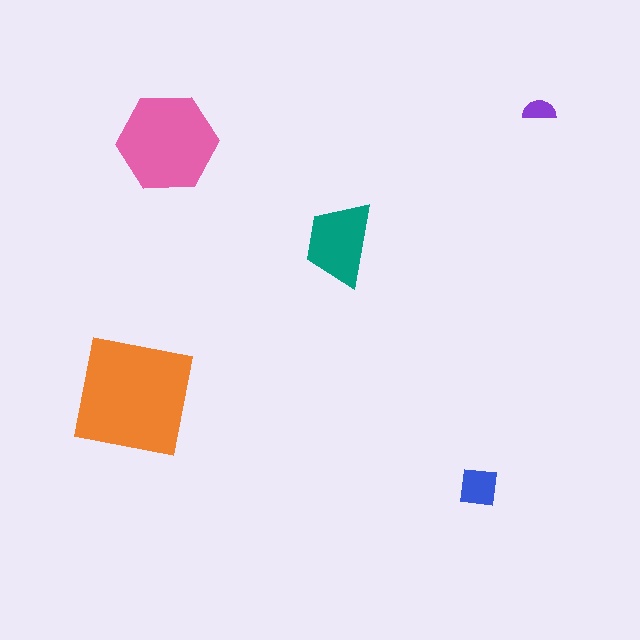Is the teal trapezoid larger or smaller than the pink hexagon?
Smaller.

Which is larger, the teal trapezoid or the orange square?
The orange square.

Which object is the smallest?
The purple semicircle.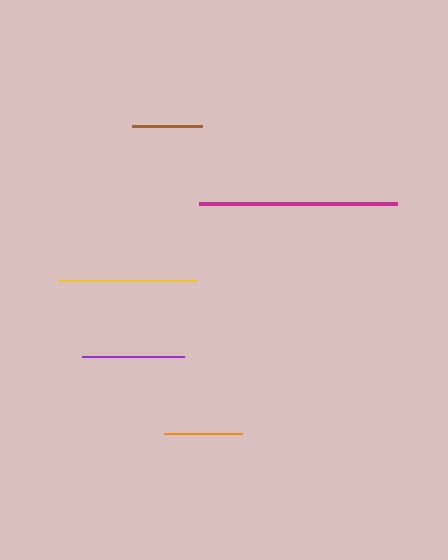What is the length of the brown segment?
The brown segment is approximately 70 pixels long.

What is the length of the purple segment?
The purple segment is approximately 103 pixels long.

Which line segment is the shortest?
The brown line is the shortest at approximately 70 pixels.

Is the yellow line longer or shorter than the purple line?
The yellow line is longer than the purple line.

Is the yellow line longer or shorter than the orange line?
The yellow line is longer than the orange line.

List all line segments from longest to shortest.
From longest to shortest: magenta, yellow, purple, orange, brown.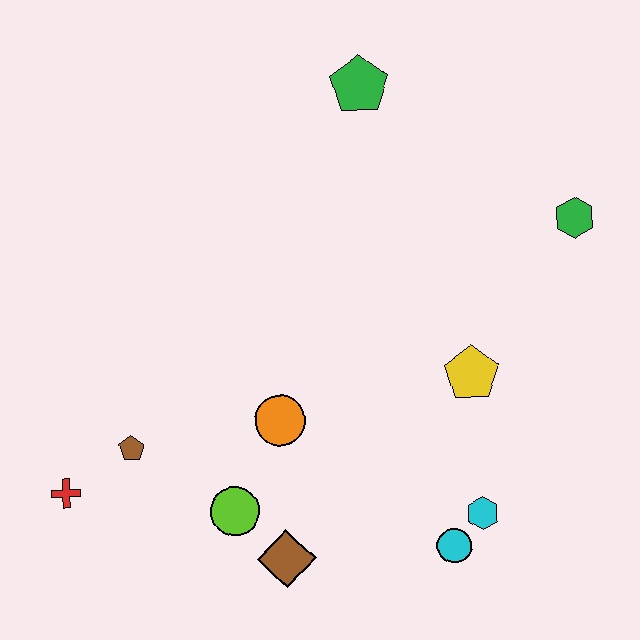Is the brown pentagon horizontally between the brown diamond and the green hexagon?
No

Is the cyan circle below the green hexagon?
Yes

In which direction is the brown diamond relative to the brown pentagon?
The brown diamond is to the right of the brown pentagon.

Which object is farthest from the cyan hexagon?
The green pentagon is farthest from the cyan hexagon.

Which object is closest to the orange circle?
The lime circle is closest to the orange circle.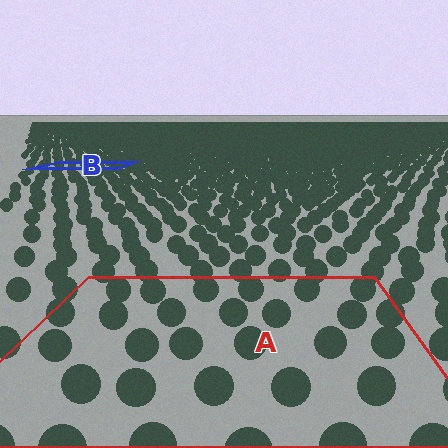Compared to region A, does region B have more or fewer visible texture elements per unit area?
Region B has more texture elements per unit area — they are packed more densely because it is farther away.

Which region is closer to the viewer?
Region A is closer. The texture elements there are larger and more spread out.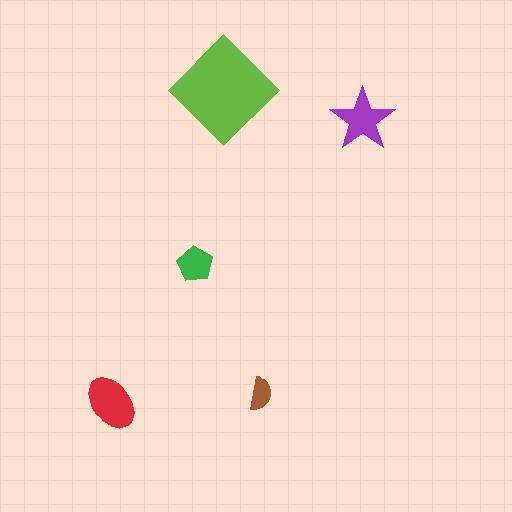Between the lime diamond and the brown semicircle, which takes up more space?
The lime diamond.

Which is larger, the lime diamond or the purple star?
The lime diamond.